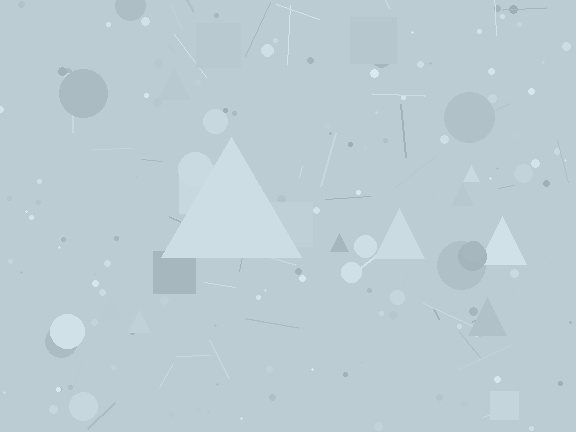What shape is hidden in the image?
A triangle is hidden in the image.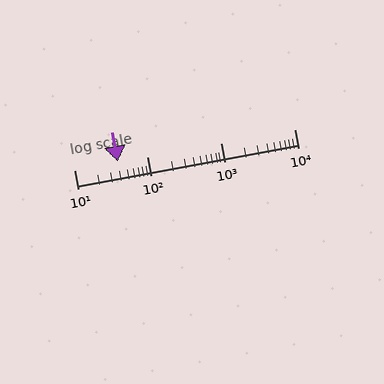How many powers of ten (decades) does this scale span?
The scale spans 3 decades, from 10 to 10000.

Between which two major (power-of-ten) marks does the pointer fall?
The pointer is between 10 and 100.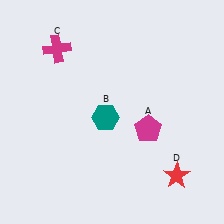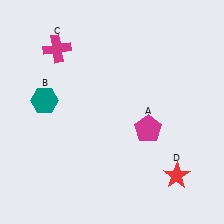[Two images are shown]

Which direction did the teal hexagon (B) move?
The teal hexagon (B) moved left.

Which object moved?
The teal hexagon (B) moved left.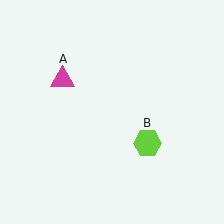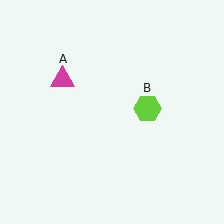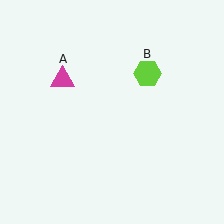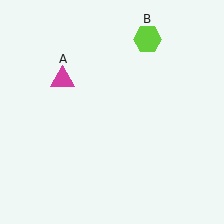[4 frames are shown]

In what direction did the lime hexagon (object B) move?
The lime hexagon (object B) moved up.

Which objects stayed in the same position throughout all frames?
Magenta triangle (object A) remained stationary.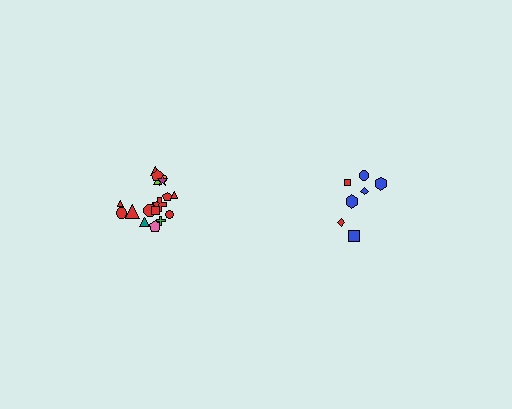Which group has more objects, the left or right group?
The left group.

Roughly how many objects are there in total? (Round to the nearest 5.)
Roughly 25 objects in total.